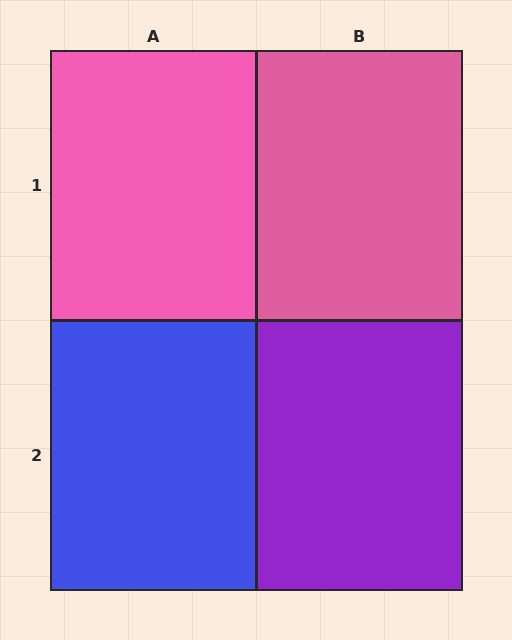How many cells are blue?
1 cell is blue.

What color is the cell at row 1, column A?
Pink.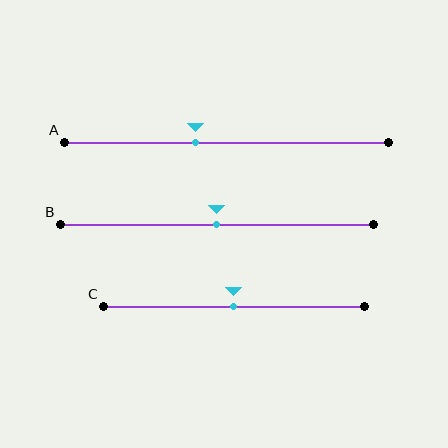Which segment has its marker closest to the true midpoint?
Segment B has its marker closest to the true midpoint.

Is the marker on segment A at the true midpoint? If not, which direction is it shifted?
No, the marker on segment A is shifted to the left by about 9% of the segment length.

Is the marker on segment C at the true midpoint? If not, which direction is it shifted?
Yes, the marker on segment C is at the true midpoint.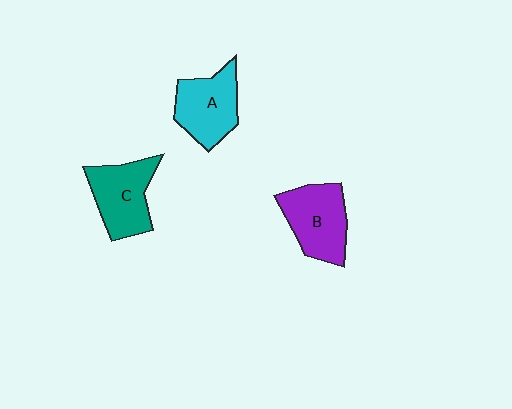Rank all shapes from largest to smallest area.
From largest to smallest: B (purple), C (teal), A (cyan).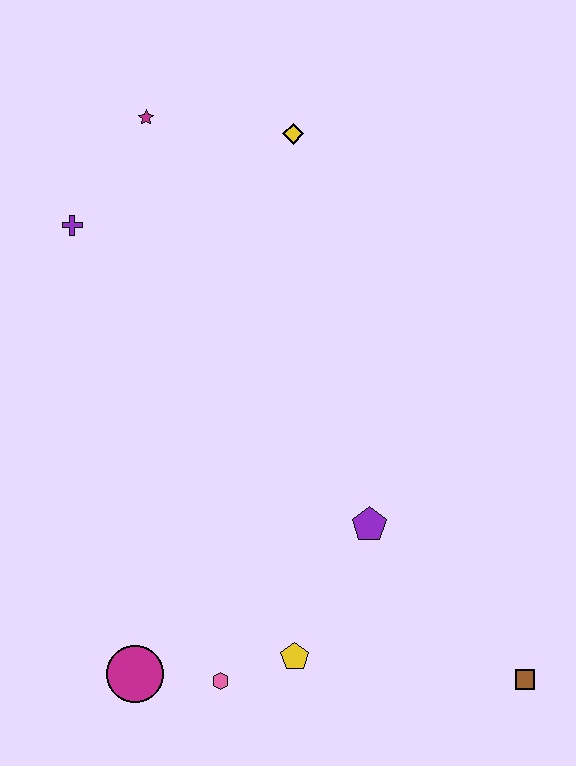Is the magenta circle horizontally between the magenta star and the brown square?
No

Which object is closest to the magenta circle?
The pink hexagon is closest to the magenta circle.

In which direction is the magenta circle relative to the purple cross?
The magenta circle is below the purple cross.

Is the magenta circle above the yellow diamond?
No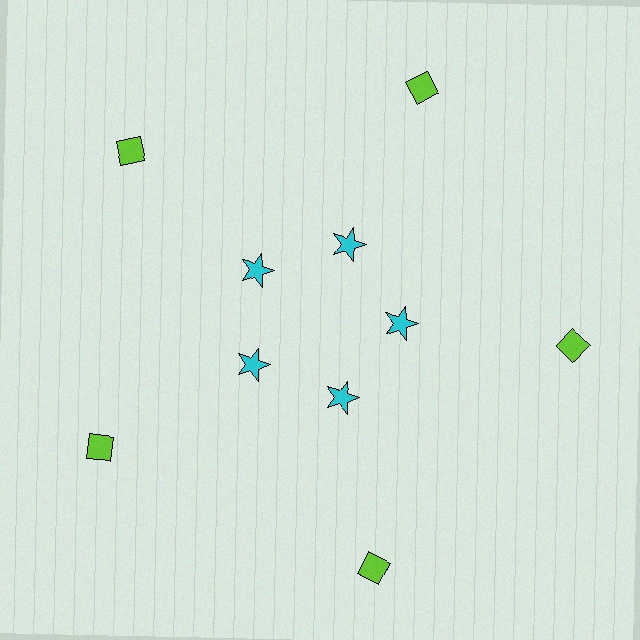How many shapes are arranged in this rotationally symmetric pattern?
There are 10 shapes, arranged in 5 groups of 2.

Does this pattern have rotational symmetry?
Yes, this pattern has 5-fold rotational symmetry. It looks the same after rotating 72 degrees around the center.